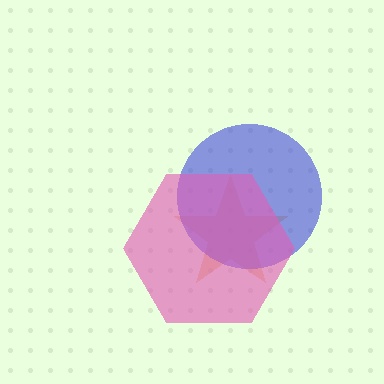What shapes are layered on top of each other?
The layered shapes are: an orange star, a blue circle, a pink hexagon.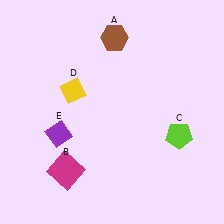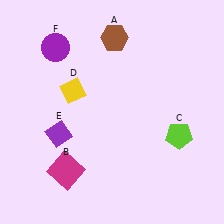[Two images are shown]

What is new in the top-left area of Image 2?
A purple circle (F) was added in the top-left area of Image 2.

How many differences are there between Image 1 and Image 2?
There is 1 difference between the two images.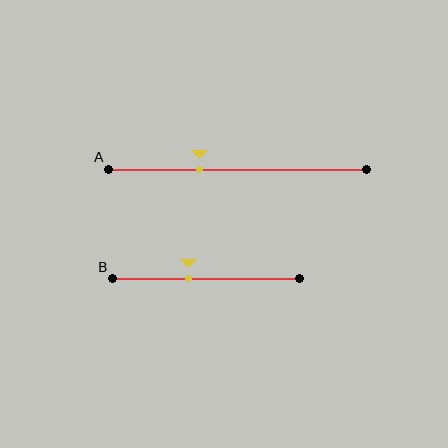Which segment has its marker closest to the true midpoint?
Segment B has its marker closest to the true midpoint.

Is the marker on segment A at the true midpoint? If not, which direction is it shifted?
No, the marker on segment A is shifted to the left by about 15% of the segment length.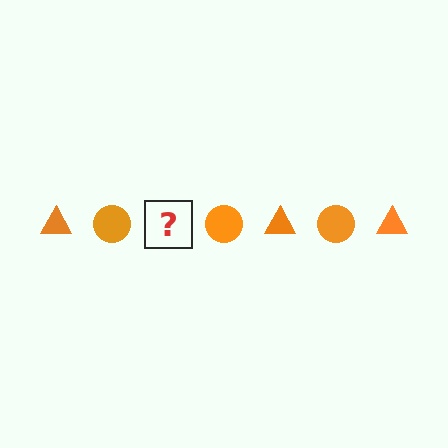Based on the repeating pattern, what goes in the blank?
The blank should be an orange triangle.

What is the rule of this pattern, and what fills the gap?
The rule is that the pattern cycles through triangle, circle shapes in orange. The gap should be filled with an orange triangle.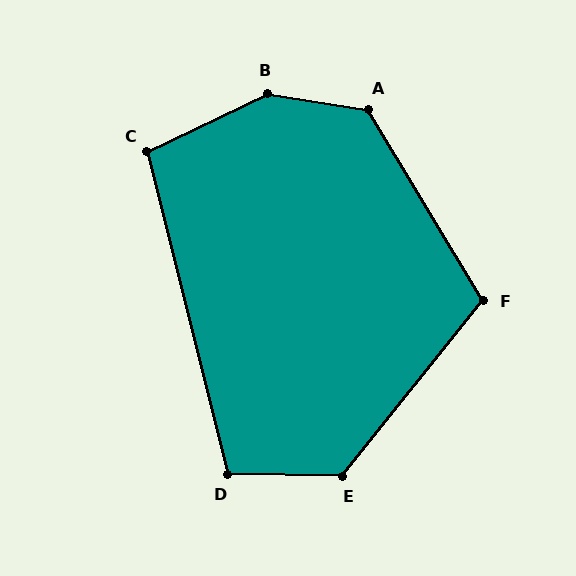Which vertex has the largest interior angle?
B, at approximately 145 degrees.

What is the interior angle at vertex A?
Approximately 130 degrees (obtuse).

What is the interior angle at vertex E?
Approximately 128 degrees (obtuse).